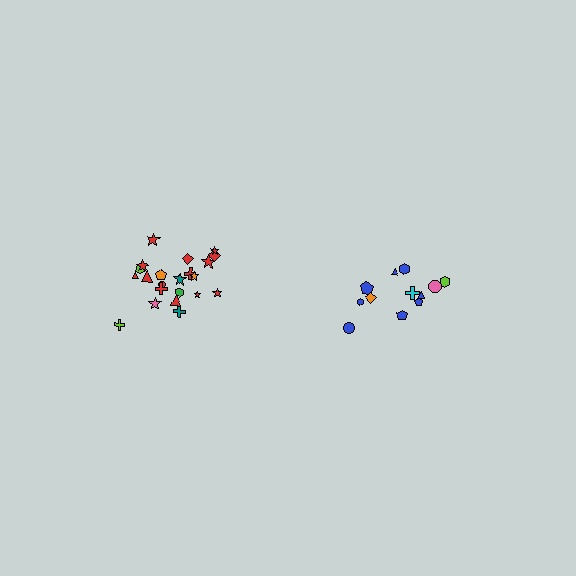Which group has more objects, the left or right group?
The left group.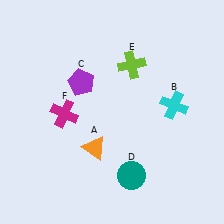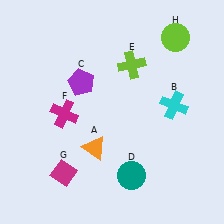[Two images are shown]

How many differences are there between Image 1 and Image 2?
There are 2 differences between the two images.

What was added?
A magenta diamond (G), a lime circle (H) were added in Image 2.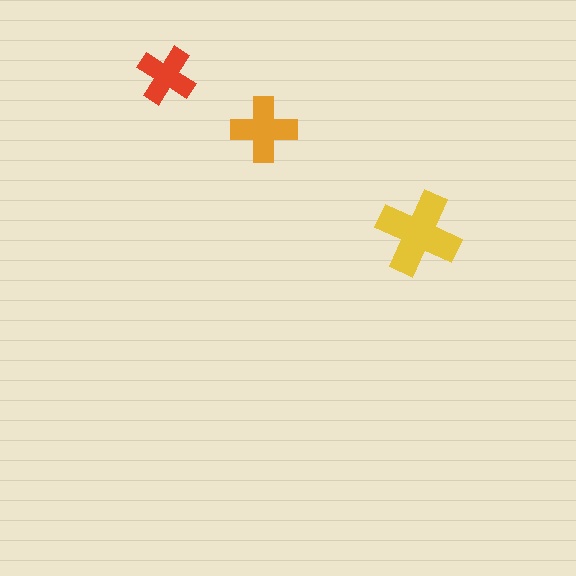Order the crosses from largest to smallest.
the yellow one, the orange one, the red one.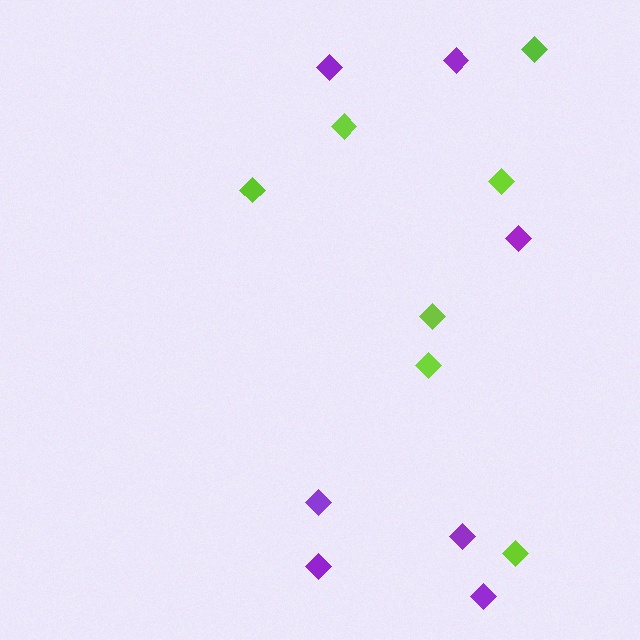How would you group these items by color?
There are 2 groups: one group of purple diamonds (7) and one group of lime diamonds (7).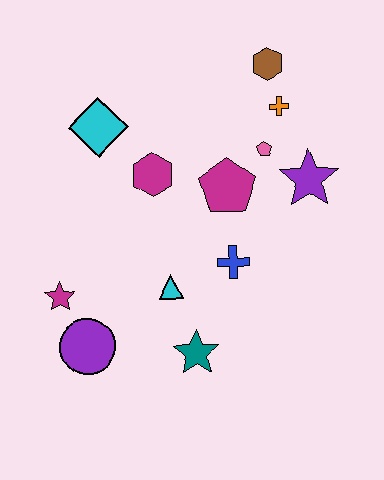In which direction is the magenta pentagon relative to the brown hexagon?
The magenta pentagon is below the brown hexagon.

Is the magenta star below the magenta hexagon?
Yes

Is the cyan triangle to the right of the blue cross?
No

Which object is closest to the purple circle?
The magenta star is closest to the purple circle.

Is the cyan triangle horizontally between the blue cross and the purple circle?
Yes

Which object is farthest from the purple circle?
The brown hexagon is farthest from the purple circle.